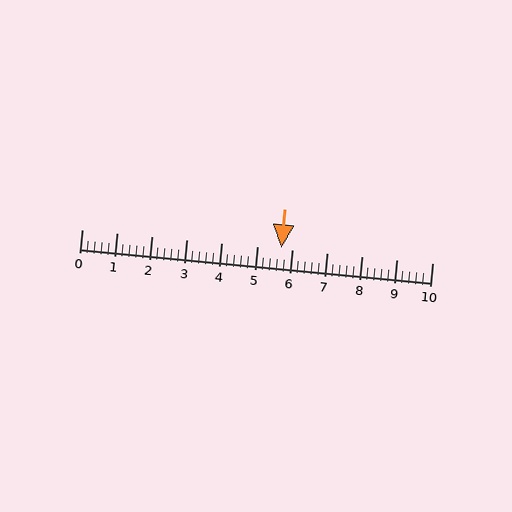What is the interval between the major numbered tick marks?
The major tick marks are spaced 1 units apart.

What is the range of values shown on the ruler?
The ruler shows values from 0 to 10.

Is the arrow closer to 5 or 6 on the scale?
The arrow is closer to 6.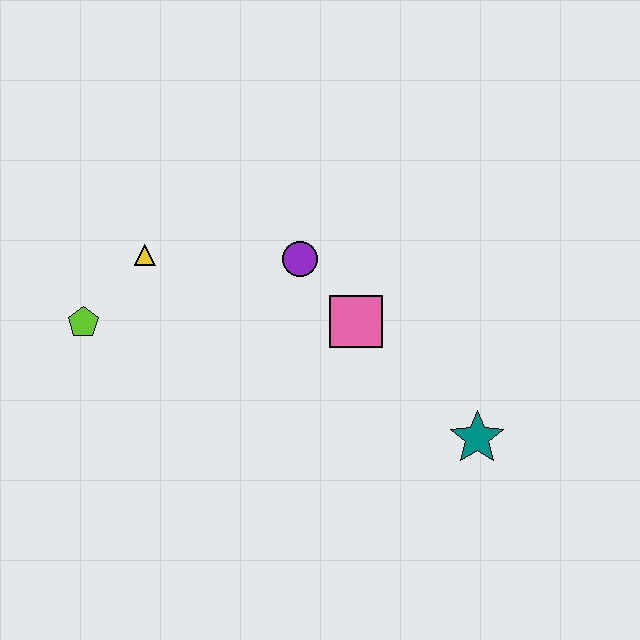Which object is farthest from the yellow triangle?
The teal star is farthest from the yellow triangle.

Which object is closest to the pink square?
The purple circle is closest to the pink square.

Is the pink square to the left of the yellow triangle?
No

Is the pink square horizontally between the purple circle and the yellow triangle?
No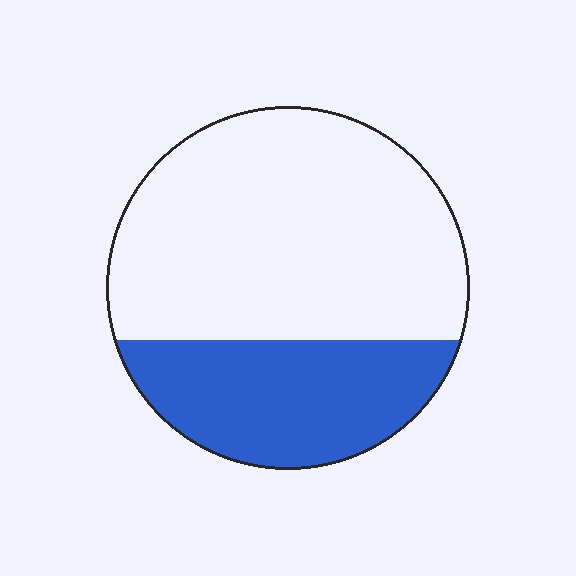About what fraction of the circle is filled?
About one third (1/3).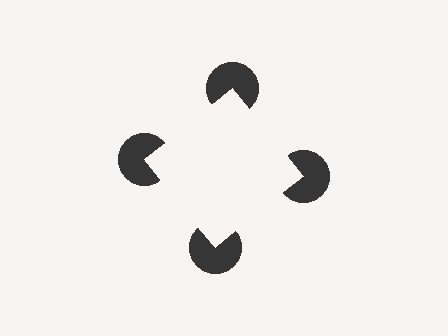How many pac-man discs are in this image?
There are 4 — one at each vertex of the illusory square.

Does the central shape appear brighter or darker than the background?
It typically appears slightly brighter than the background, even though no actual brightness change is drawn.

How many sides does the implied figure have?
4 sides.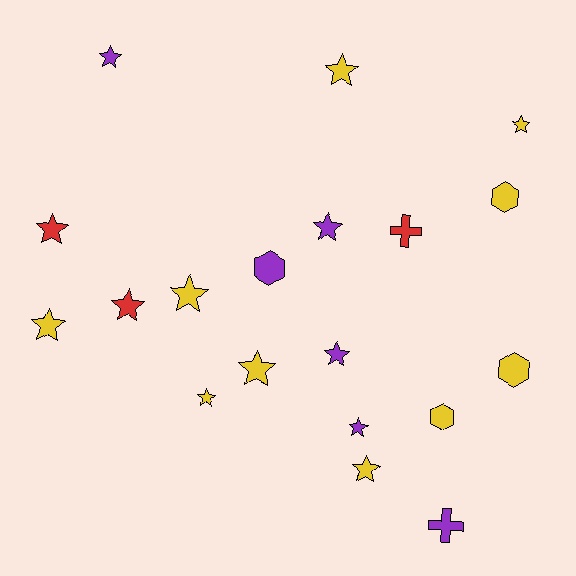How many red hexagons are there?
There are no red hexagons.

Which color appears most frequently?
Yellow, with 10 objects.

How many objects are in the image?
There are 19 objects.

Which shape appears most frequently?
Star, with 13 objects.